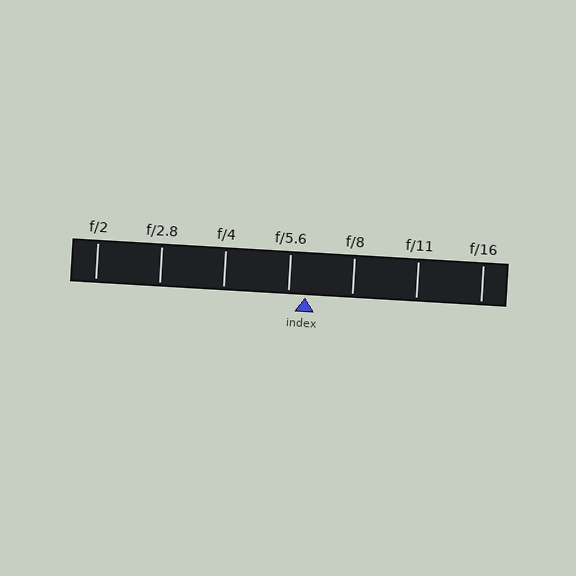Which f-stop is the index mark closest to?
The index mark is closest to f/5.6.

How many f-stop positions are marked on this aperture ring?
There are 7 f-stop positions marked.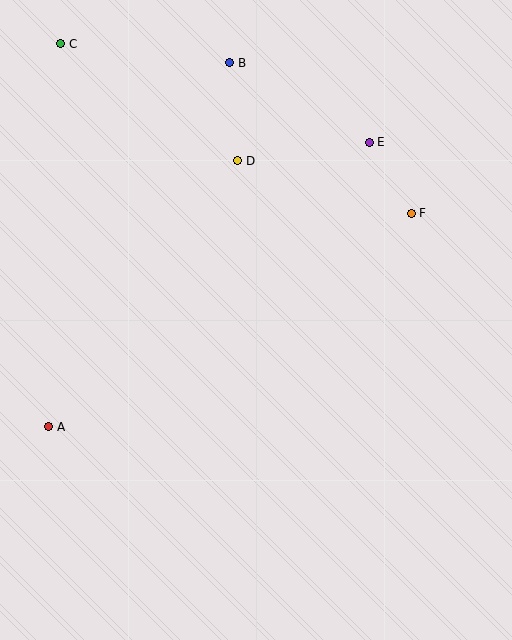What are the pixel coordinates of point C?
Point C is at (61, 44).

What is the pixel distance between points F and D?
The distance between F and D is 181 pixels.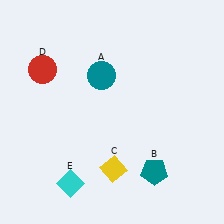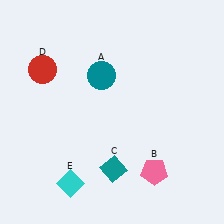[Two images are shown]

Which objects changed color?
B changed from teal to pink. C changed from yellow to teal.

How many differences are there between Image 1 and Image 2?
There are 2 differences between the two images.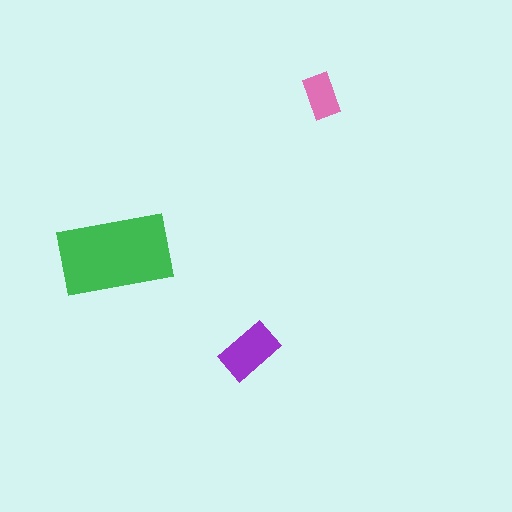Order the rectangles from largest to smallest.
the green one, the purple one, the pink one.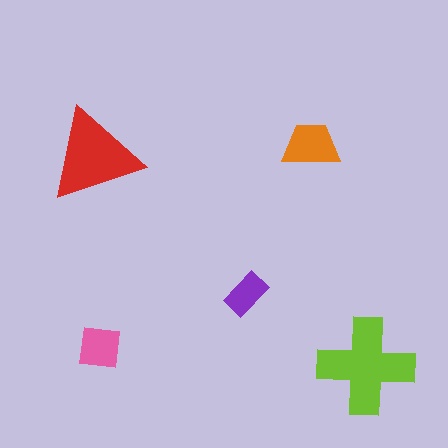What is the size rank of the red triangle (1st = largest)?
2nd.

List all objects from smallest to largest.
The purple rectangle, the pink square, the orange trapezoid, the red triangle, the lime cross.